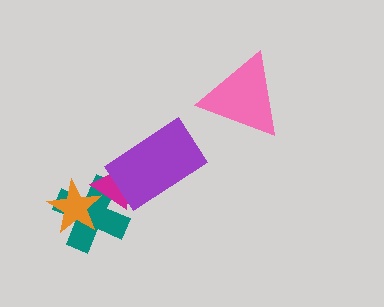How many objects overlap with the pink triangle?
0 objects overlap with the pink triangle.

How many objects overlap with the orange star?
2 objects overlap with the orange star.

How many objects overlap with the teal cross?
2 objects overlap with the teal cross.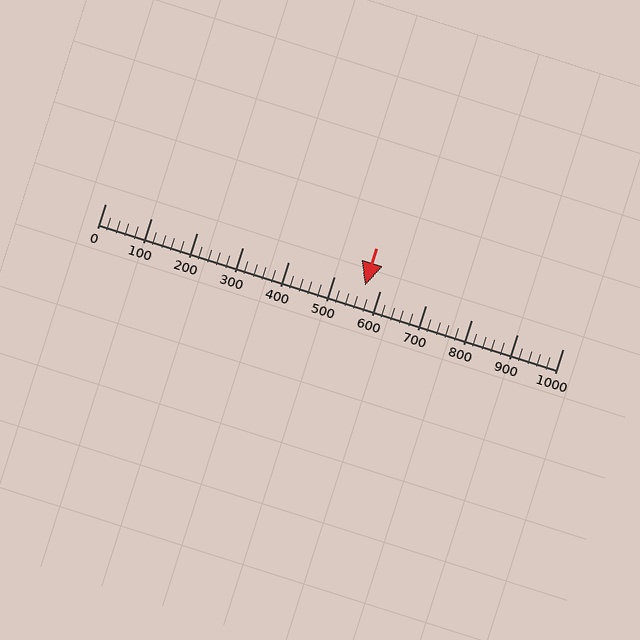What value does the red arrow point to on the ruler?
The red arrow points to approximately 567.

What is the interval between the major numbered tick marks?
The major tick marks are spaced 100 units apart.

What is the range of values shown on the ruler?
The ruler shows values from 0 to 1000.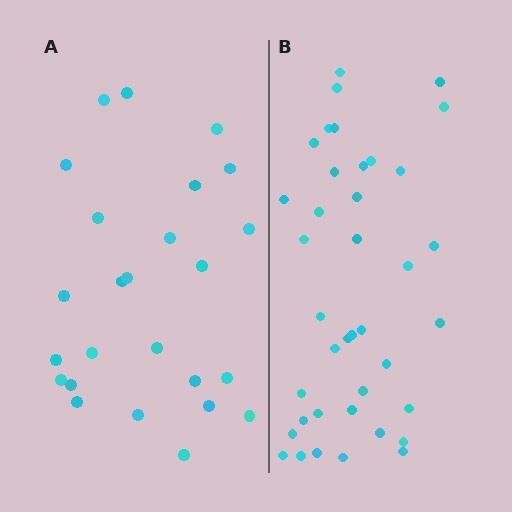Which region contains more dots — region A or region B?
Region B (the right region) has more dots.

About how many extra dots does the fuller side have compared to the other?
Region B has approximately 15 more dots than region A.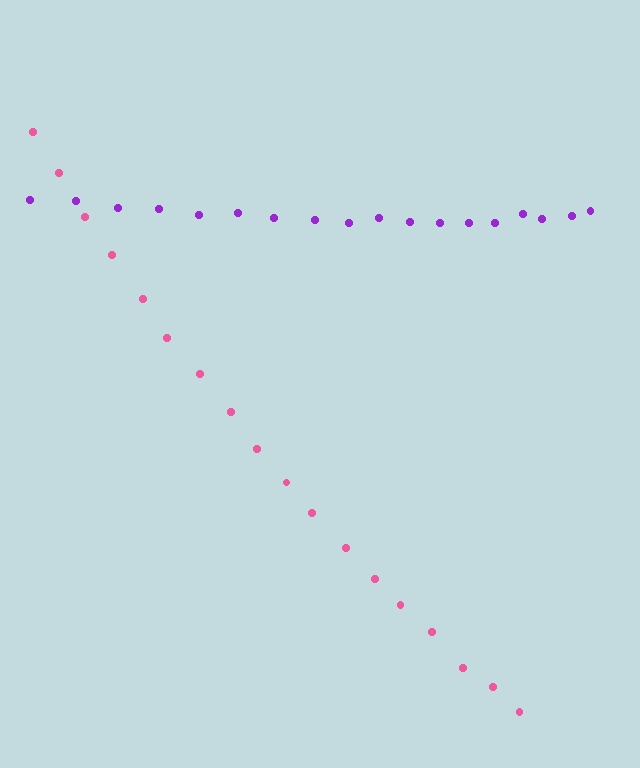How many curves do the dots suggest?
There are 2 distinct paths.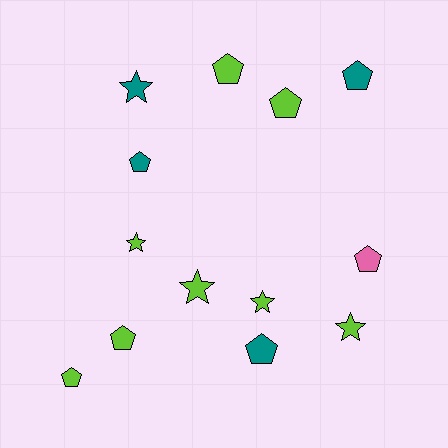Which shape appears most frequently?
Pentagon, with 8 objects.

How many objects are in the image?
There are 13 objects.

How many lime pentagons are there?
There are 4 lime pentagons.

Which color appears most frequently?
Lime, with 8 objects.